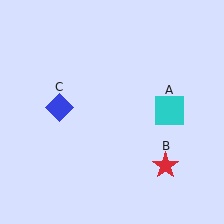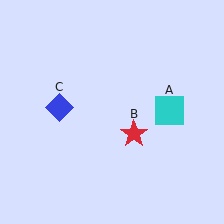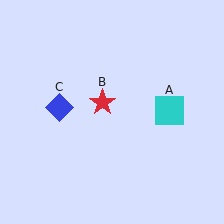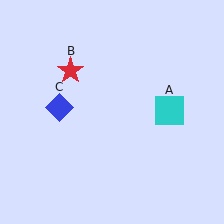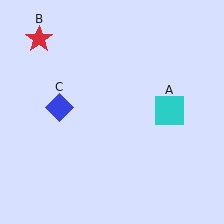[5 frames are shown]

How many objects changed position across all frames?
1 object changed position: red star (object B).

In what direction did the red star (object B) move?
The red star (object B) moved up and to the left.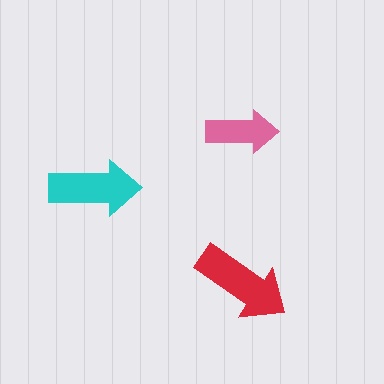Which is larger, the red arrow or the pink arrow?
The red one.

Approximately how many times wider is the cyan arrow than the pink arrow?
About 1.5 times wider.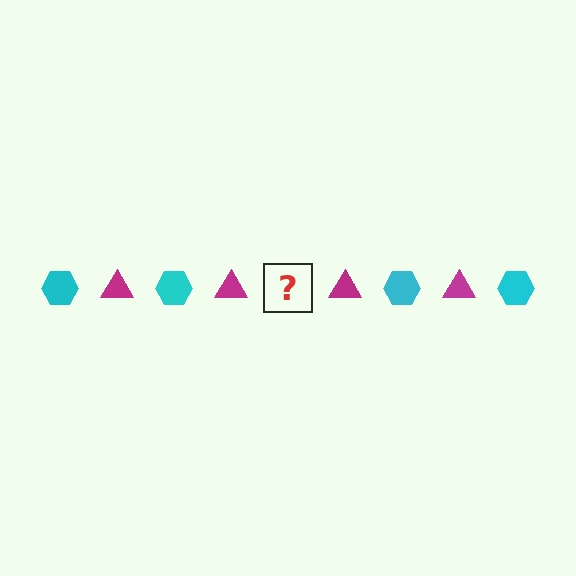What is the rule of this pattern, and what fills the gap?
The rule is that the pattern alternates between cyan hexagon and magenta triangle. The gap should be filled with a cyan hexagon.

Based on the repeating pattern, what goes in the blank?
The blank should be a cyan hexagon.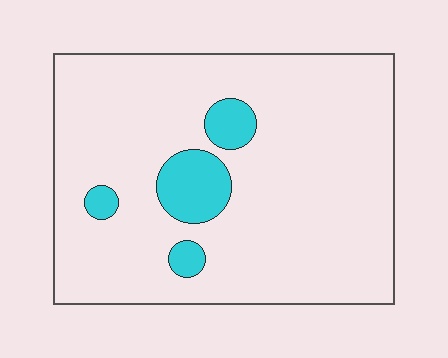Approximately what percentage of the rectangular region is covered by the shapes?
Approximately 10%.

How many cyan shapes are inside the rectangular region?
4.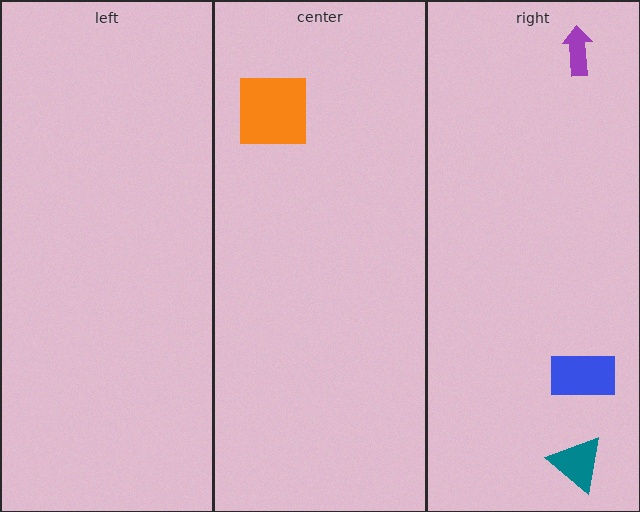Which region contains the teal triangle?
The right region.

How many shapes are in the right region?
3.